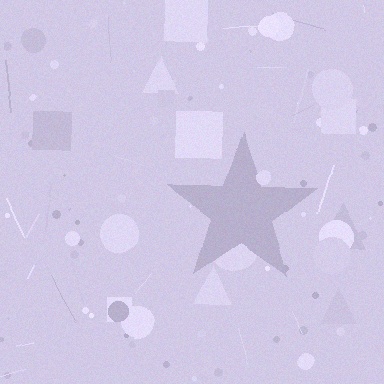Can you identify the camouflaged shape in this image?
The camouflaged shape is a star.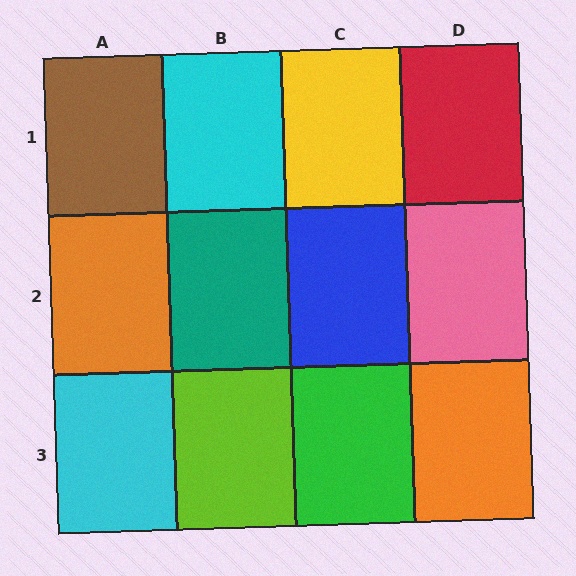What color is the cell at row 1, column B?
Cyan.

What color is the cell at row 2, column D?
Pink.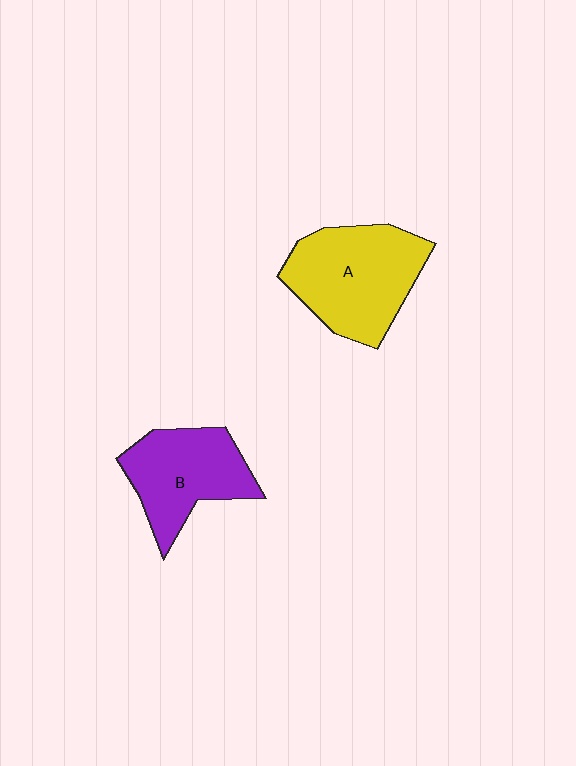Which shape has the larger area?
Shape A (yellow).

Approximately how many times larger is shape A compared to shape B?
Approximately 1.3 times.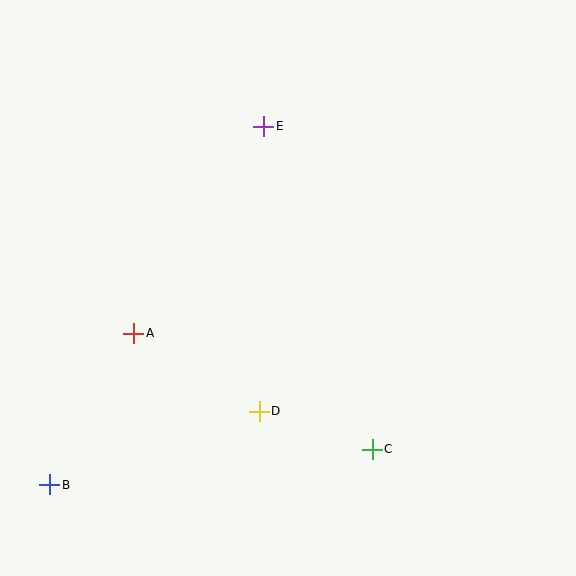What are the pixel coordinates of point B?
Point B is at (50, 485).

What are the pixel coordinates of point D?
Point D is at (259, 411).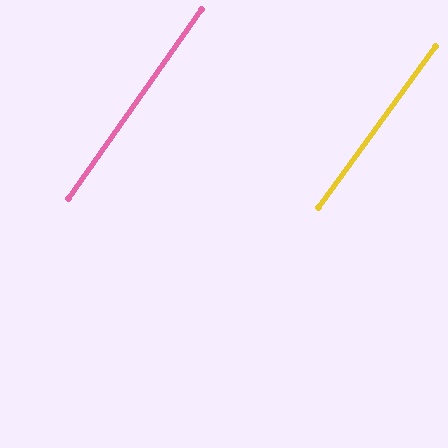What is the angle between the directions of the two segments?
Approximately 1 degree.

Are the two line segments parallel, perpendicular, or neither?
Parallel — their directions differ by only 0.8°.